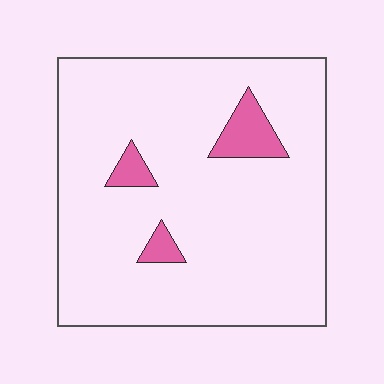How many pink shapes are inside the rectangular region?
3.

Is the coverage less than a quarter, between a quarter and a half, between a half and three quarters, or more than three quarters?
Less than a quarter.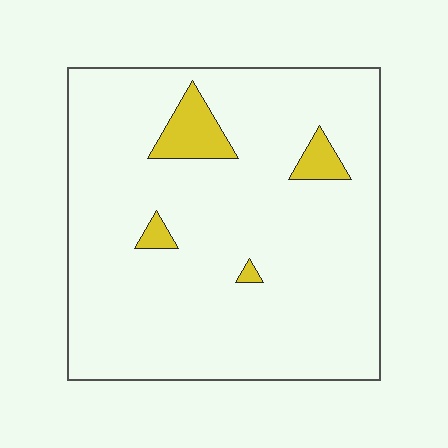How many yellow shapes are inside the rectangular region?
4.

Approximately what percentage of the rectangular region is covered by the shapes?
Approximately 5%.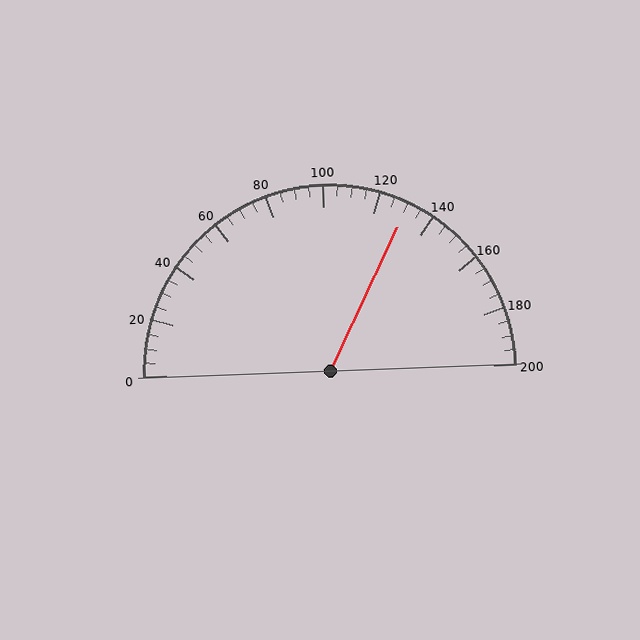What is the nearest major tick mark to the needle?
The nearest major tick mark is 120.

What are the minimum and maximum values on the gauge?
The gauge ranges from 0 to 200.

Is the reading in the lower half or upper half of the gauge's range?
The reading is in the upper half of the range (0 to 200).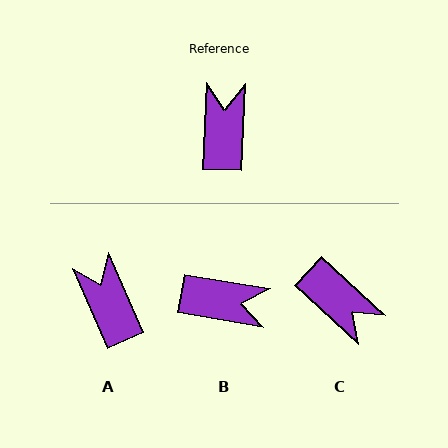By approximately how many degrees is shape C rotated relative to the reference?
Approximately 130 degrees clockwise.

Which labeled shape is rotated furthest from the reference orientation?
C, about 130 degrees away.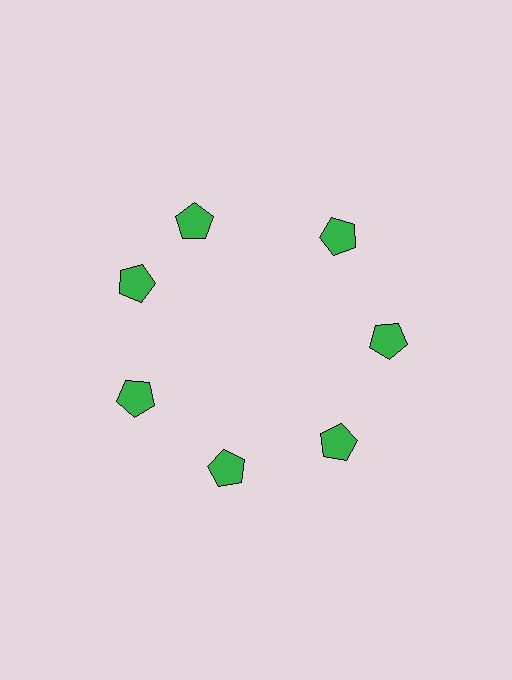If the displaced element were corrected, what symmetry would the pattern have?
It would have 7-fold rotational symmetry — the pattern would map onto itself every 51 degrees.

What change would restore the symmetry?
The symmetry would be restored by rotating it back into even spacing with its neighbors so that all 7 pentagons sit at equal angles and equal distance from the center.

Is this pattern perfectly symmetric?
No. The 7 green pentagons are arranged in a ring, but one element near the 12 o'clock position is rotated out of alignment along the ring, breaking the 7-fold rotational symmetry.